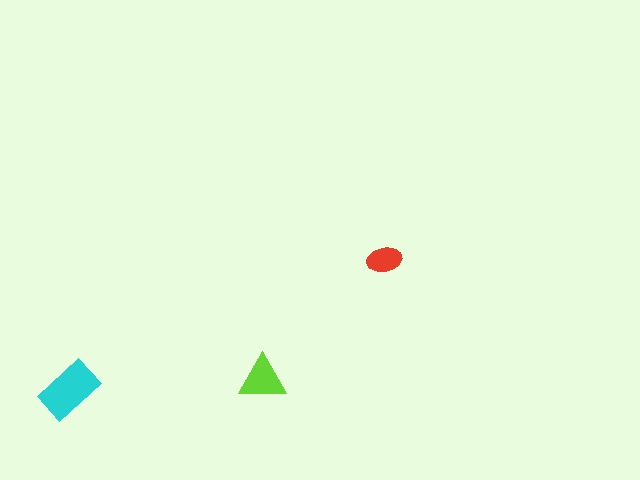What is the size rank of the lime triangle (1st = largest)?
2nd.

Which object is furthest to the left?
The cyan rectangle is leftmost.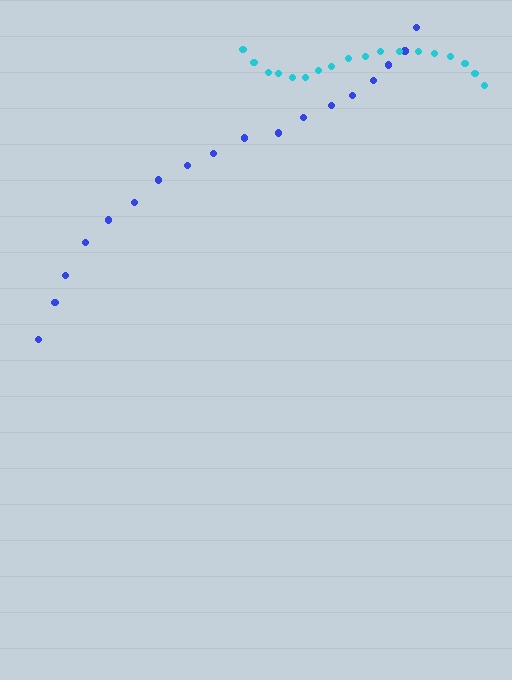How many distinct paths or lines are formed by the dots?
There are 2 distinct paths.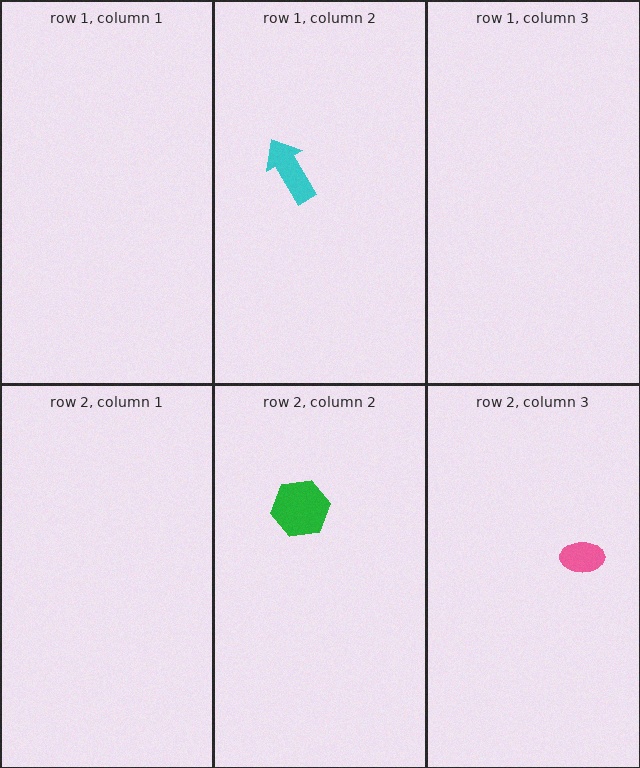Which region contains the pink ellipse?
The row 2, column 3 region.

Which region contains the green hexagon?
The row 2, column 2 region.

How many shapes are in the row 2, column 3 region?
1.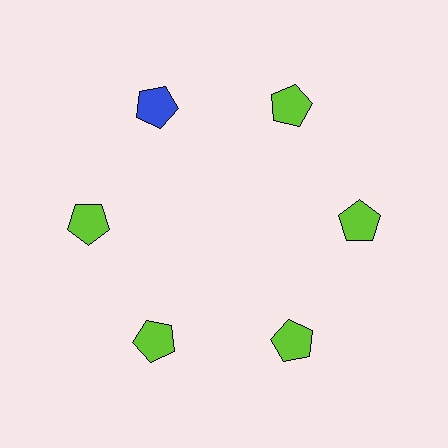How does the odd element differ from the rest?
It has a different color: blue instead of lime.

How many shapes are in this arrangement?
There are 6 shapes arranged in a ring pattern.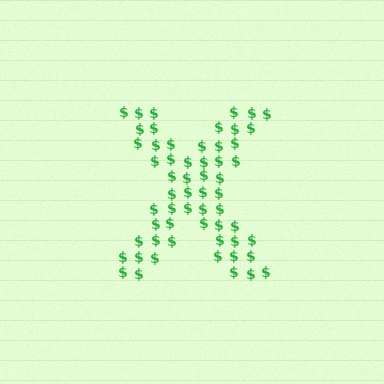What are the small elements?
The small elements are dollar signs.